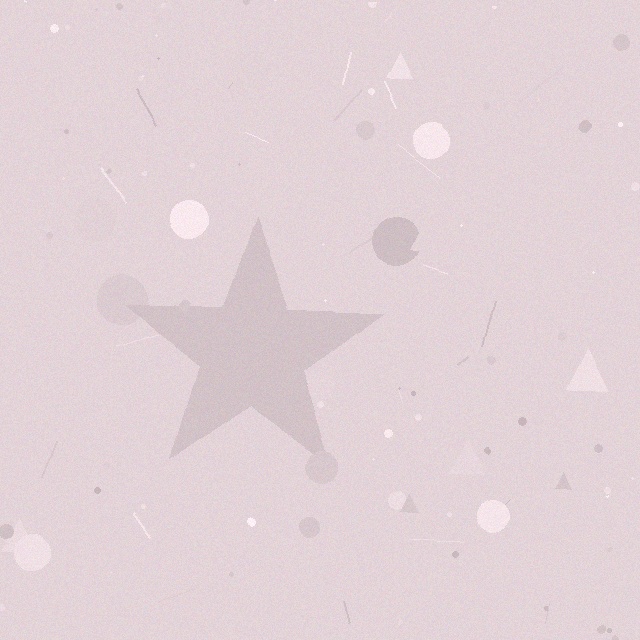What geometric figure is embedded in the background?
A star is embedded in the background.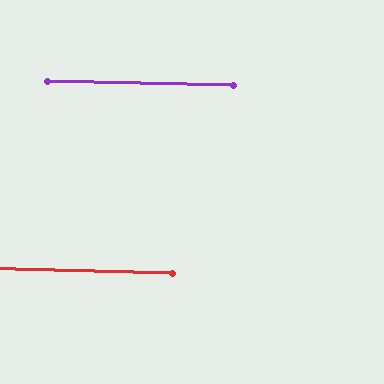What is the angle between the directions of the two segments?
Approximately 0 degrees.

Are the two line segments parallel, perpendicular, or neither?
Parallel — their directions differ by only 0.1°.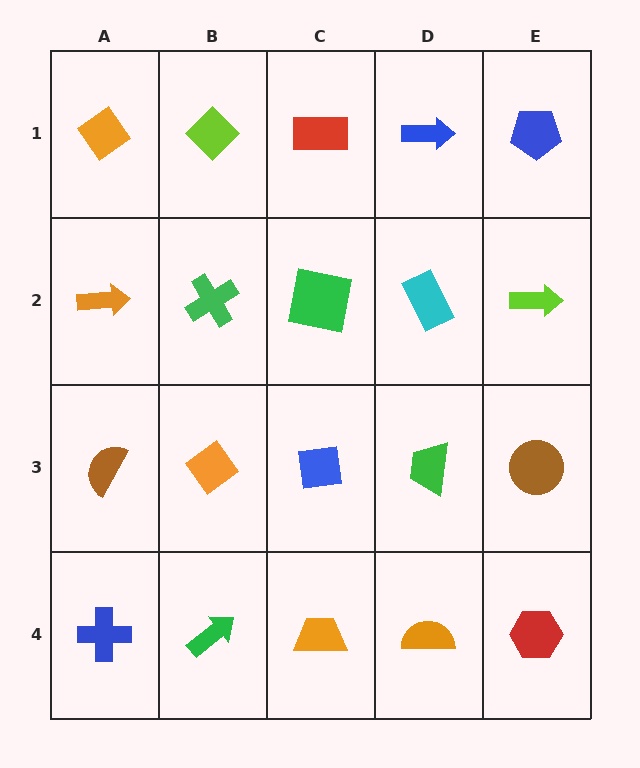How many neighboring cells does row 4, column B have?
3.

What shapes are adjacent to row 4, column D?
A green trapezoid (row 3, column D), an orange trapezoid (row 4, column C), a red hexagon (row 4, column E).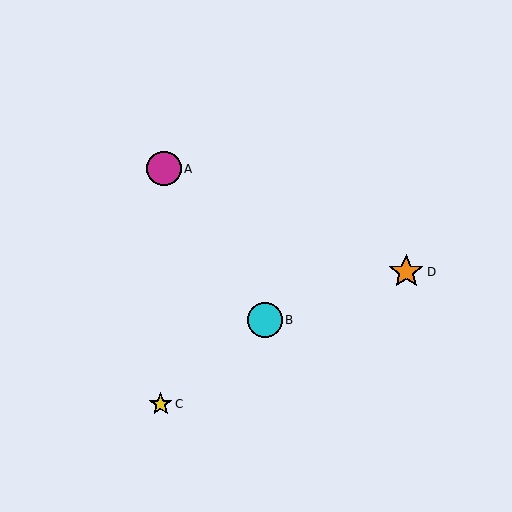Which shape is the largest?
The magenta circle (labeled A) is the largest.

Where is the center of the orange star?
The center of the orange star is at (406, 272).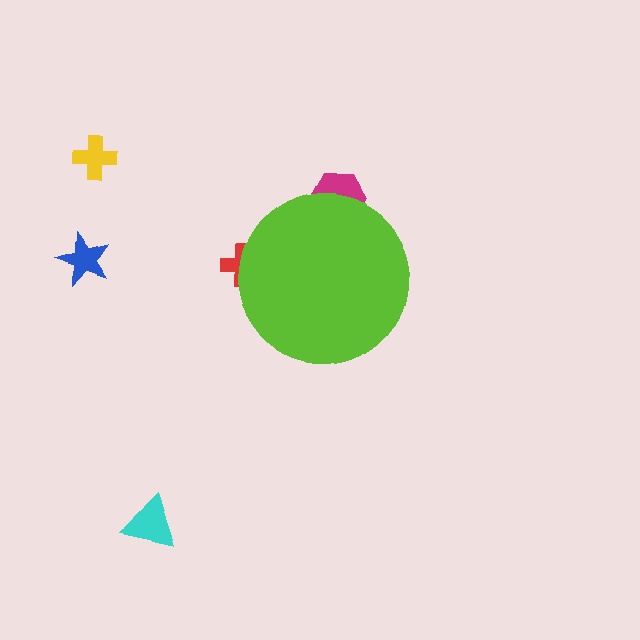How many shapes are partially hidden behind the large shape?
2 shapes are partially hidden.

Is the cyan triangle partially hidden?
No, the cyan triangle is fully visible.